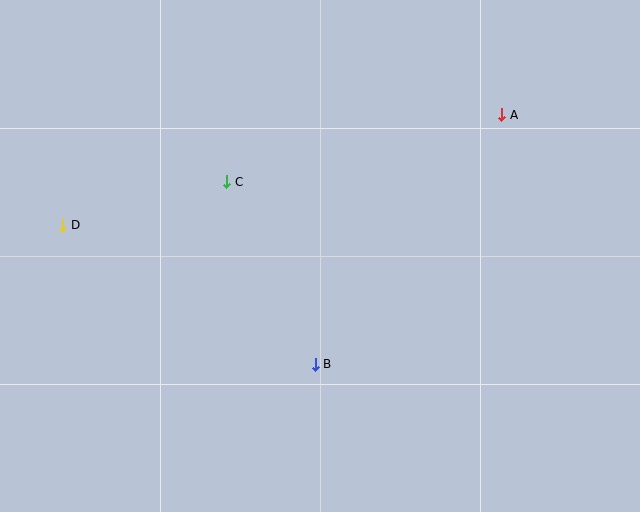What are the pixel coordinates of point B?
Point B is at (315, 364).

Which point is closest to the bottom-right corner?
Point B is closest to the bottom-right corner.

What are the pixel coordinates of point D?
Point D is at (63, 225).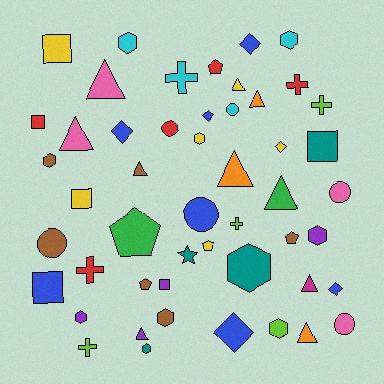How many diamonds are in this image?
There are 6 diamonds.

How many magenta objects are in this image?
There is 1 magenta object.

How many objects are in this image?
There are 50 objects.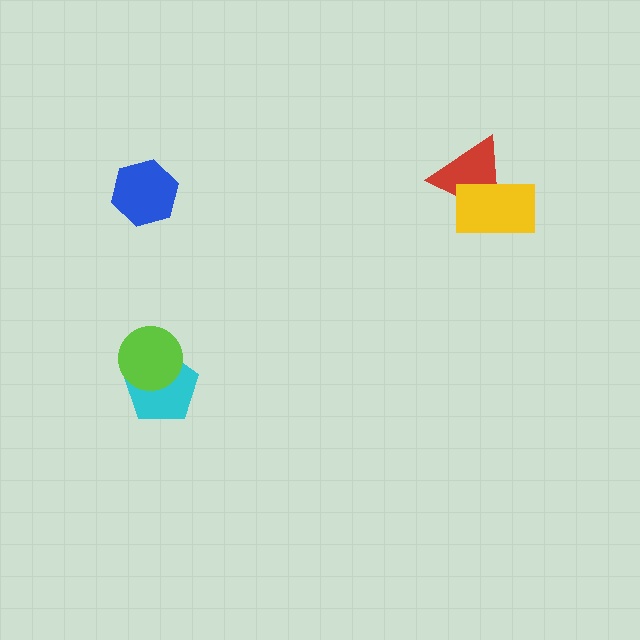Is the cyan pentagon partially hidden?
Yes, it is partially covered by another shape.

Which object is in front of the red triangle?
The yellow rectangle is in front of the red triangle.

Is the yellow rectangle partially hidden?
No, no other shape covers it.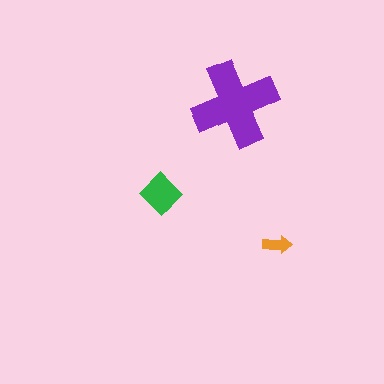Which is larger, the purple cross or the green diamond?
The purple cross.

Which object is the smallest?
The orange arrow.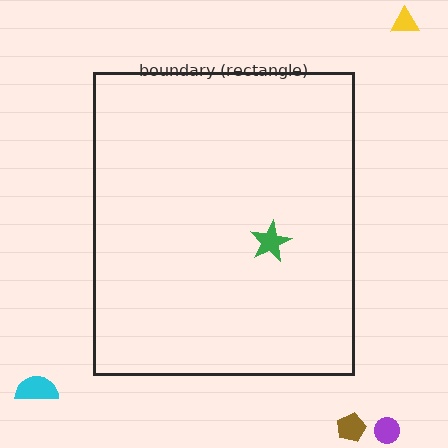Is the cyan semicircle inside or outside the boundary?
Outside.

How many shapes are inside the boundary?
1 inside, 4 outside.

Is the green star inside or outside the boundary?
Inside.